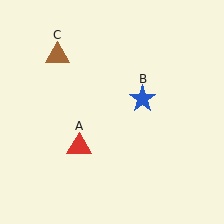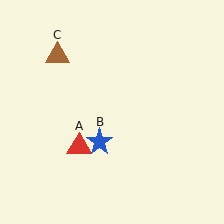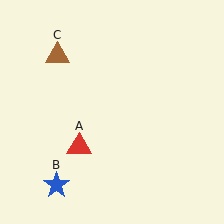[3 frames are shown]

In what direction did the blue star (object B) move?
The blue star (object B) moved down and to the left.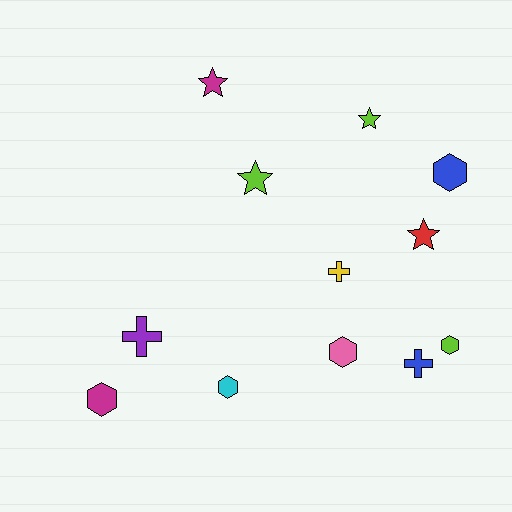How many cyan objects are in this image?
There is 1 cyan object.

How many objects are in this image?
There are 12 objects.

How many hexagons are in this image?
There are 5 hexagons.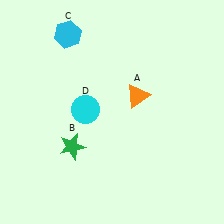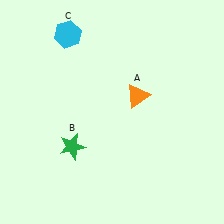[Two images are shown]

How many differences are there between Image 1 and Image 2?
There is 1 difference between the two images.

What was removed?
The cyan circle (D) was removed in Image 2.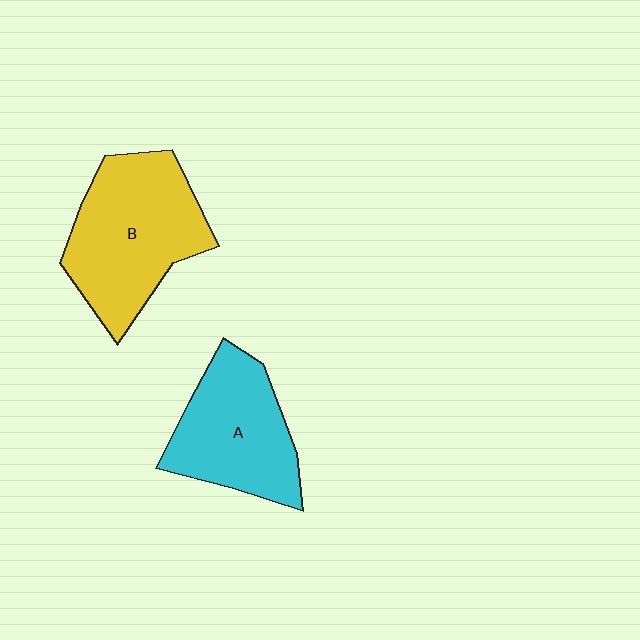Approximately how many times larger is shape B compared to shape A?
Approximately 1.2 times.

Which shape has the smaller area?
Shape A (cyan).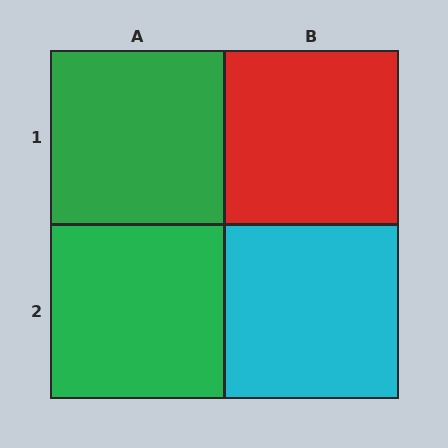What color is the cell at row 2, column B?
Cyan.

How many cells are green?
2 cells are green.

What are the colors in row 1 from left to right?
Green, red.